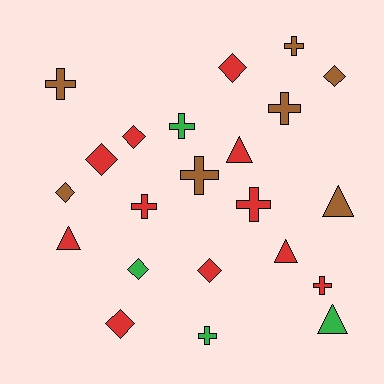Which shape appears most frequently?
Cross, with 9 objects.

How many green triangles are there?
There is 1 green triangle.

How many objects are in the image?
There are 22 objects.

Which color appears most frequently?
Red, with 11 objects.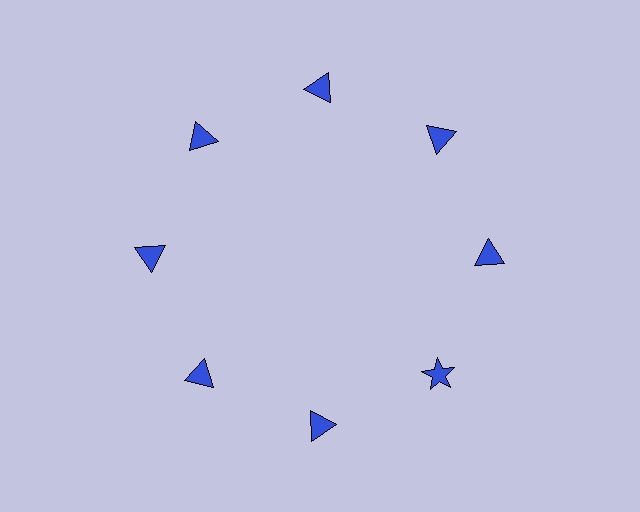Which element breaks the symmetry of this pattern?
The blue star at roughly the 4 o'clock position breaks the symmetry. All other shapes are blue triangles.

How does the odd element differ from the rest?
It has a different shape: star instead of triangle.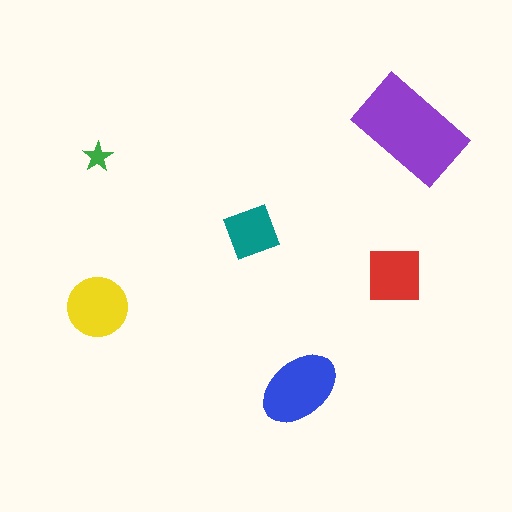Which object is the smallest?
The green star.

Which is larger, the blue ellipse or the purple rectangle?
The purple rectangle.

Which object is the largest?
The purple rectangle.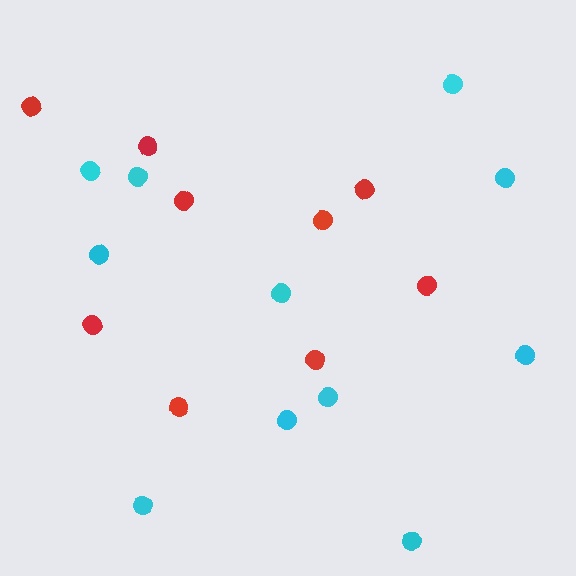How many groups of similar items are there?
There are 2 groups: one group of red circles (9) and one group of cyan circles (11).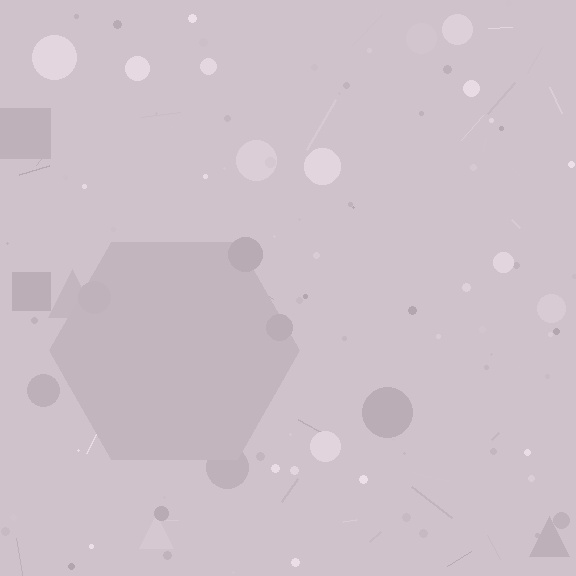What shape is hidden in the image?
A hexagon is hidden in the image.